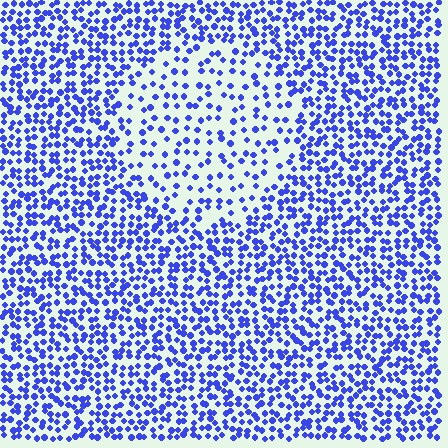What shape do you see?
I see a circle.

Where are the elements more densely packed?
The elements are more densely packed outside the circle boundary.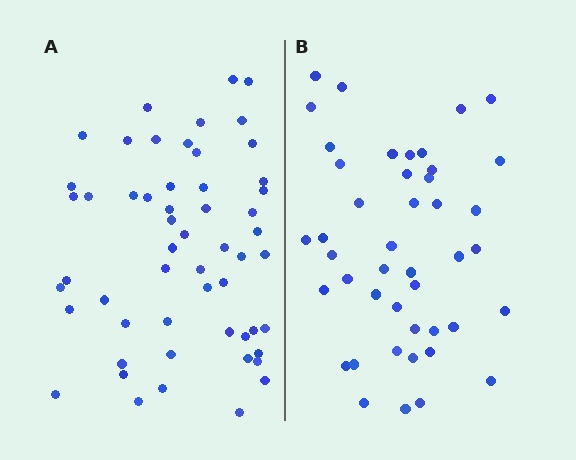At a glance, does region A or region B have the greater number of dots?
Region A (the left region) has more dots.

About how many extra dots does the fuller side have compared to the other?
Region A has roughly 12 or so more dots than region B.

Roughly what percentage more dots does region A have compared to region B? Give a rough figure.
About 25% more.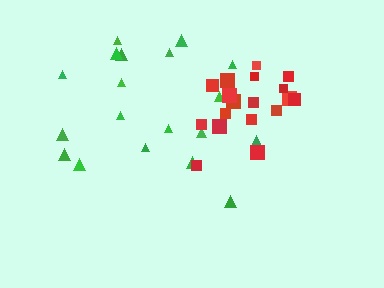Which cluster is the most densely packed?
Red.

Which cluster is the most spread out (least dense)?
Green.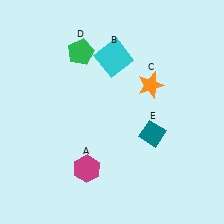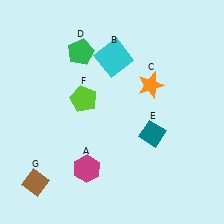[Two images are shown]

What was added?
A lime pentagon (F), a brown diamond (G) were added in Image 2.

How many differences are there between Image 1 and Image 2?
There are 2 differences between the two images.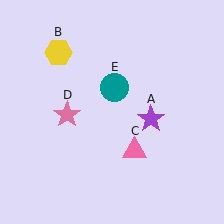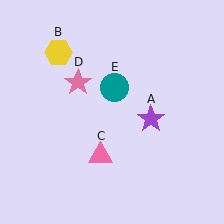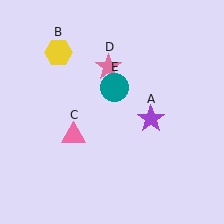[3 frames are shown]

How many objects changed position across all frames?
2 objects changed position: pink triangle (object C), pink star (object D).